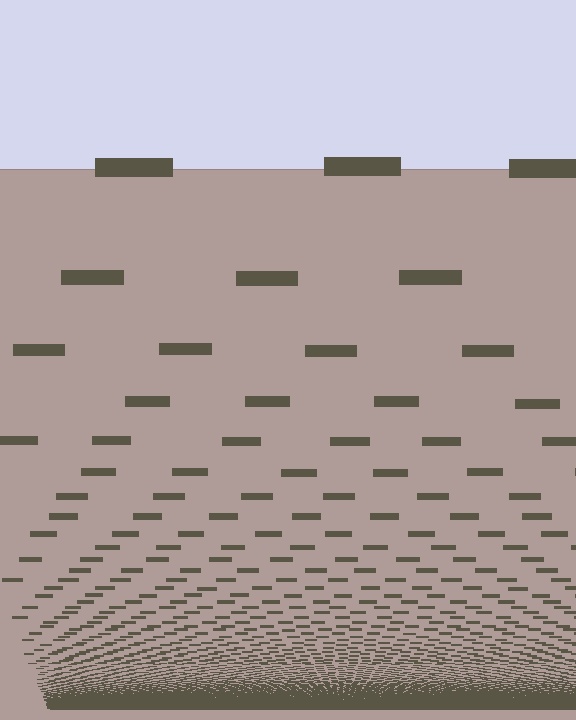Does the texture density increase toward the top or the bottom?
Density increases toward the bottom.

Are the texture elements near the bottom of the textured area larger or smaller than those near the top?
Smaller. The gradient is inverted — elements near the bottom are smaller and denser.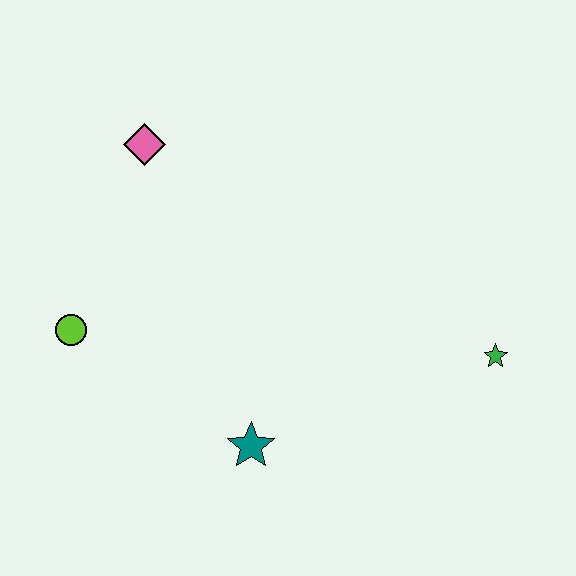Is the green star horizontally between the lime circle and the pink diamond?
No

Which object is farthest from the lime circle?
The green star is farthest from the lime circle.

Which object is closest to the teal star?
The lime circle is closest to the teal star.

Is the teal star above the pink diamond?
No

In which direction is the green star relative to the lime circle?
The green star is to the right of the lime circle.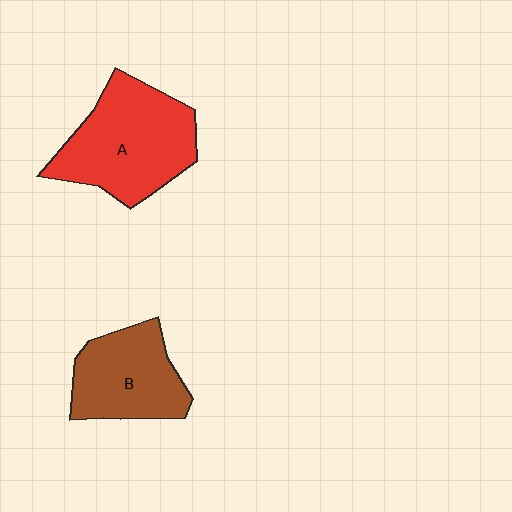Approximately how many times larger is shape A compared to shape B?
Approximately 1.4 times.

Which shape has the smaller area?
Shape B (brown).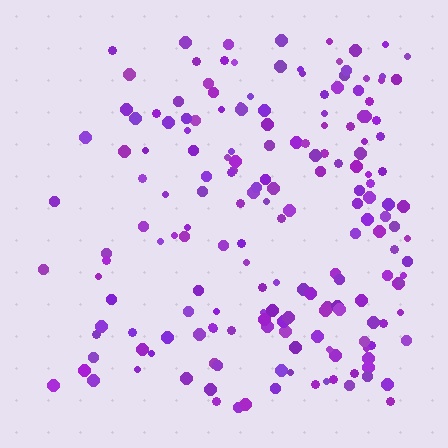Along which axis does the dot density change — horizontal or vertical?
Horizontal.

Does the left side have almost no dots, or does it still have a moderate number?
Still a moderate number, just noticeably fewer than the right.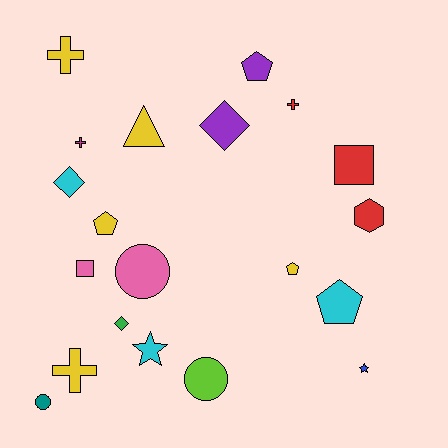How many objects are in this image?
There are 20 objects.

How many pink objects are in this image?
There are 2 pink objects.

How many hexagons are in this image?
There is 1 hexagon.